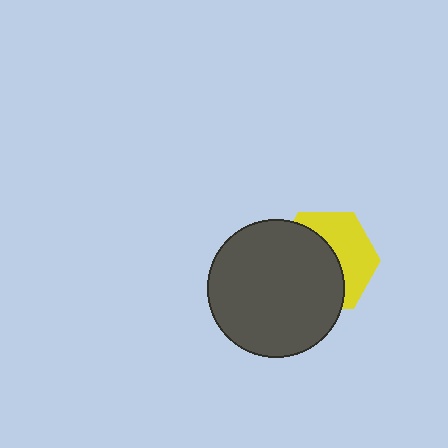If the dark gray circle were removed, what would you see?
You would see the complete yellow hexagon.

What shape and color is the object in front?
The object in front is a dark gray circle.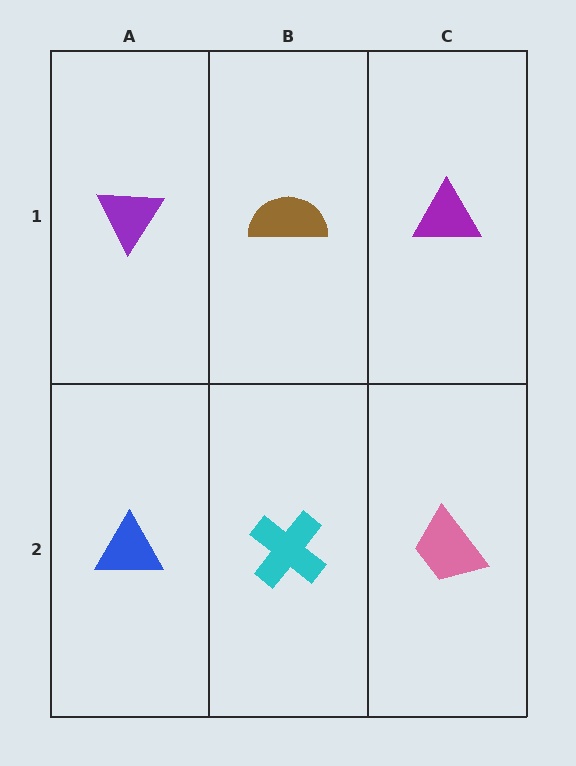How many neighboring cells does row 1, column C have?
2.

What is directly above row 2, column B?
A brown semicircle.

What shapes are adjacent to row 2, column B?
A brown semicircle (row 1, column B), a blue triangle (row 2, column A), a pink trapezoid (row 2, column C).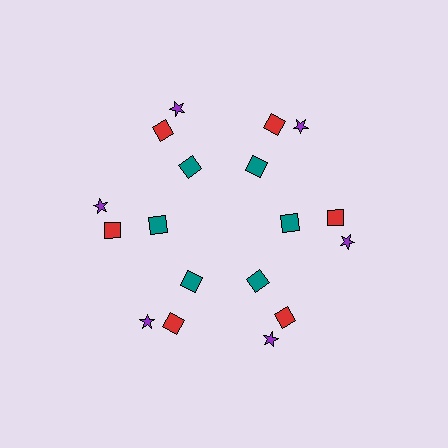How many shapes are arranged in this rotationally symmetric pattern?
There are 18 shapes, arranged in 6 groups of 3.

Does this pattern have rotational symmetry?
Yes, this pattern has 6-fold rotational symmetry. It looks the same after rotating 60 degrees around the center.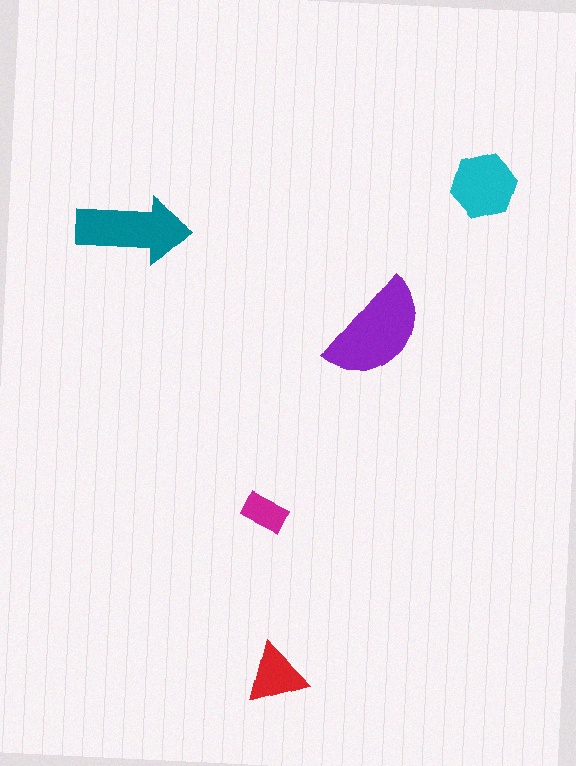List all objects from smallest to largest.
The magenta rectangle, the red triangle, the cyan hexagon, the teal arrow, the purple semicircle.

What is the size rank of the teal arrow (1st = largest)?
2nd.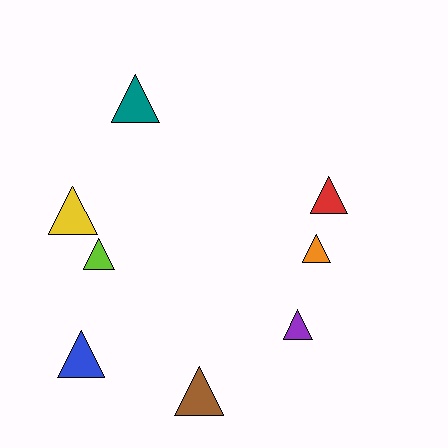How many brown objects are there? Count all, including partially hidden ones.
There is 1 brown object.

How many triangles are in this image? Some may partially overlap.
There are 8 triangles.